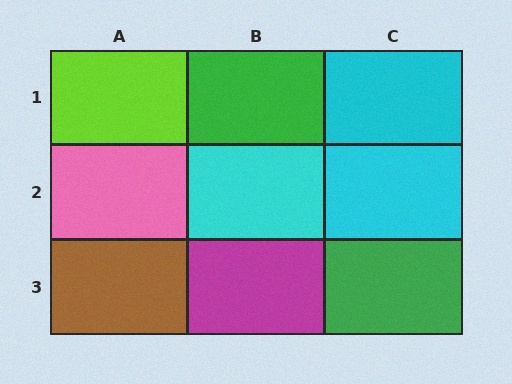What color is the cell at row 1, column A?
Lime.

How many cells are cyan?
3 cells are cyan.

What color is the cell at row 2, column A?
Pink.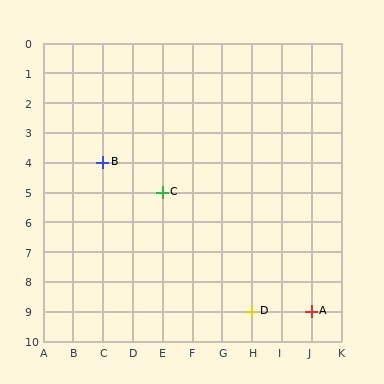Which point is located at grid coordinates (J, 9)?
Point A is at (J, 9).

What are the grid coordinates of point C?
Point C is at grid coordinates (E, 5).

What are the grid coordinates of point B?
Point B is at grid coordinates (C, 4).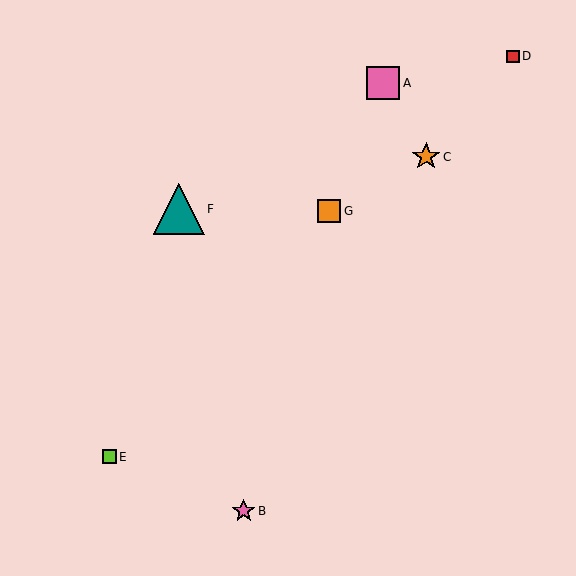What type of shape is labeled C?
Shape C is an orange star.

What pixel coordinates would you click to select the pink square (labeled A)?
Click at (383, 83) to select the pink square A.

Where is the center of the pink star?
The center of the pink star is at (244, 511).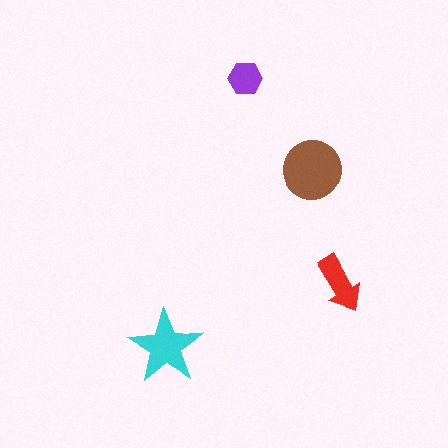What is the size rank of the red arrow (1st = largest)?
3rd.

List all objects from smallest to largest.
The purple hexagon, the red arrow, the cyan star, the brown circle.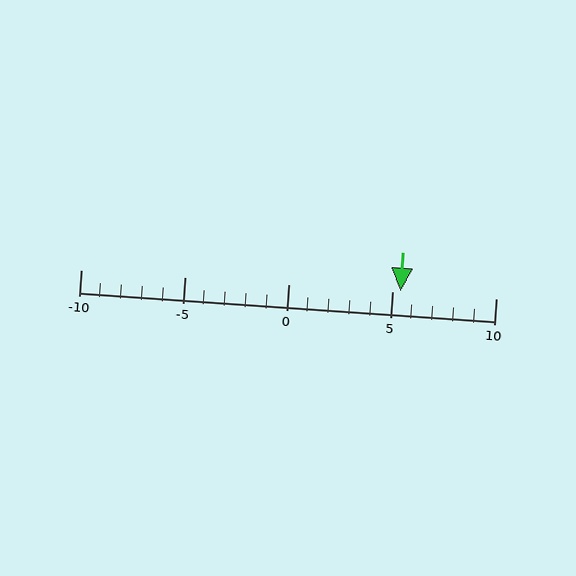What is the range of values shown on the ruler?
The ruler shows values from -10 to 10.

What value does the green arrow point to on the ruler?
The green arrow points to approximately 5.